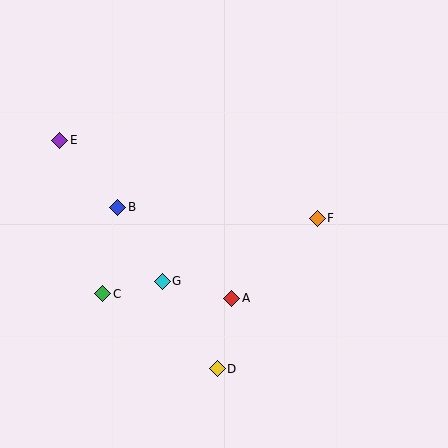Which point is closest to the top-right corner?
Point F is closest to the top-right corner.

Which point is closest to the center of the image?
Point A at (232, 298) is closest to the center.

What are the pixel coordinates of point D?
Point D is at (217, 369).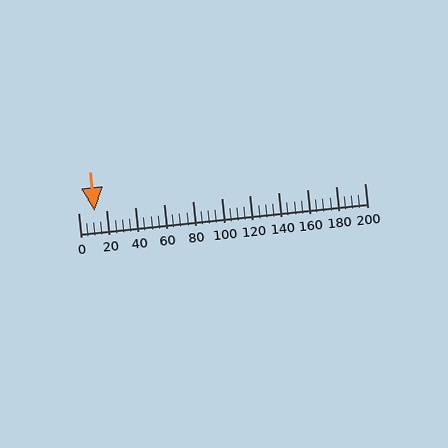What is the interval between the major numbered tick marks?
The major tick marks are spaced 20 units apart.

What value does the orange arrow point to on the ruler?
The orange arrow points to approximately 11.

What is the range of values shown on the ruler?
The ruler shows values from 0 to 200.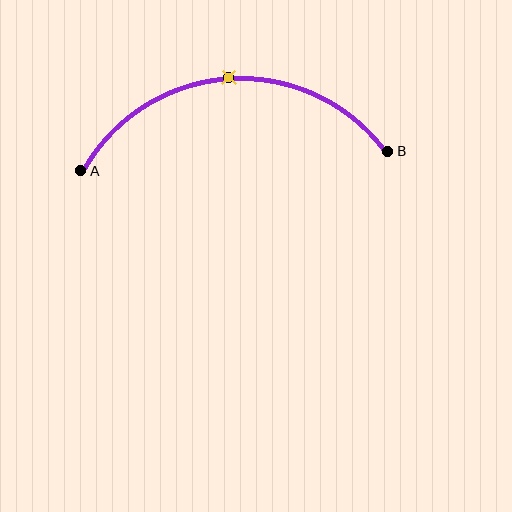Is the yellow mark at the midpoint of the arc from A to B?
Yes. The yellow mark lies on the arc at equal arc-length from both A and B — it is the arc midpoint.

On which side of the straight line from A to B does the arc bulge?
The arc bulges above the straight line connecting A and B.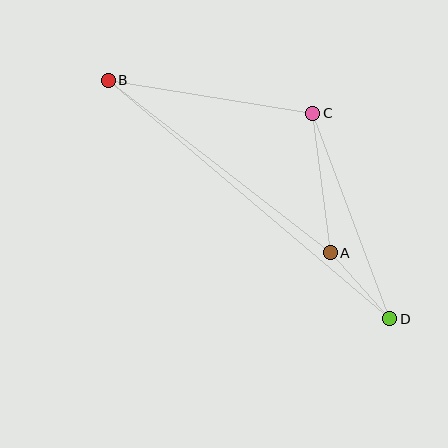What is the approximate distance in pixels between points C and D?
The distance between C and D is approximately 219 pixels.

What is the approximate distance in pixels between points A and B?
The distance between A and B is approximately 281 pixels.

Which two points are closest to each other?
Points A and D are closest to each other.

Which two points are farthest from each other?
Points B and D are farthest from each other.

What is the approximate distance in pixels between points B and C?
The distance between B and C is approximately 207 pixels.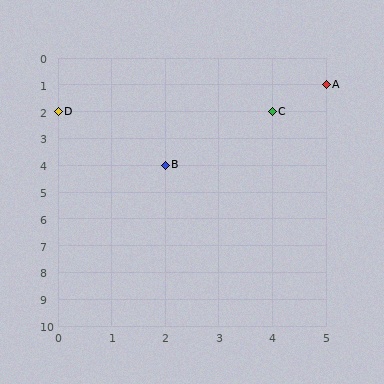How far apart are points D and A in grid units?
Points D and A are 5 columns and 1 row apart (about 5.1 grid units diagonally).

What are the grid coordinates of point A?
Point A is at grid coordinates (5, 1).